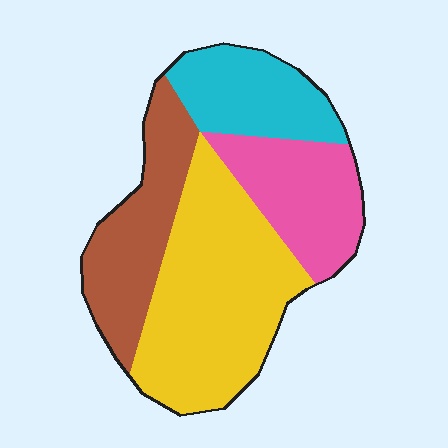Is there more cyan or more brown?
Brown.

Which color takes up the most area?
Yellow, at roughly 40%.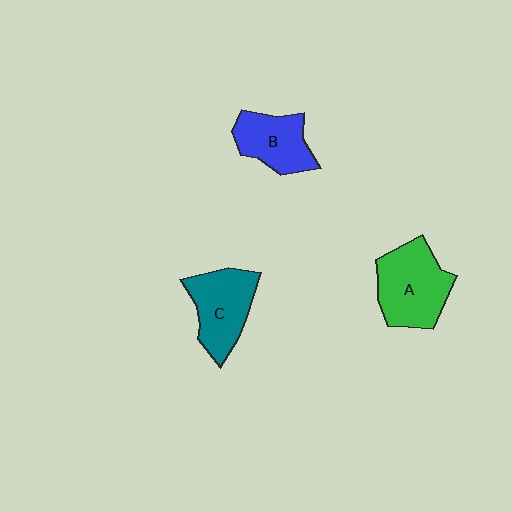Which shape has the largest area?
Shape A (green).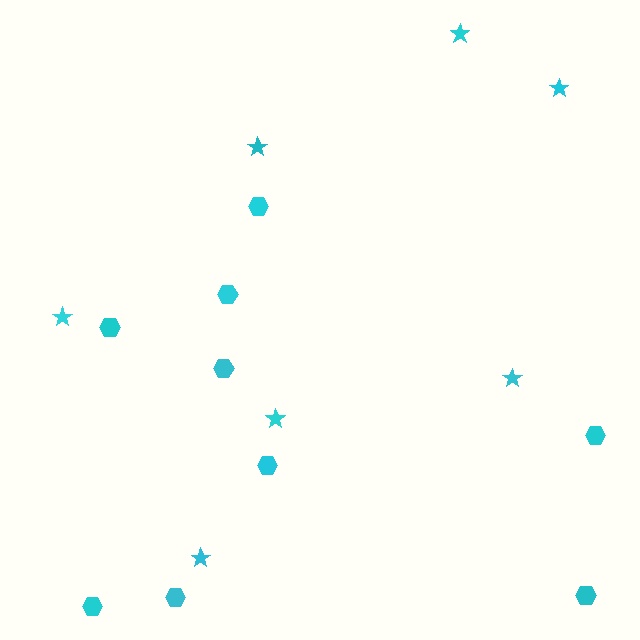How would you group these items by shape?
There are 2 groups: one group of hexagons (9) and one group of stars (7).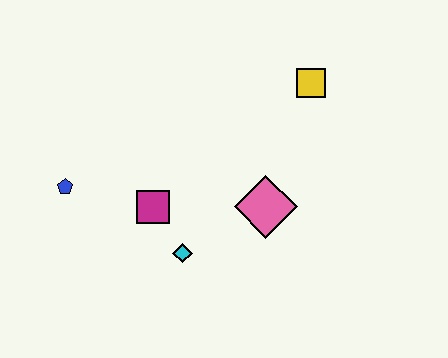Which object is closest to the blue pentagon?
The magenta square is closest to the blue pentagon.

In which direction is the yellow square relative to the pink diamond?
The yellow square is above the pink diamond.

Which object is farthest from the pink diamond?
The blue pentagon is farthest from the pink diamond.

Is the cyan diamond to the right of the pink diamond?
No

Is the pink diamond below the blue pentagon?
Yes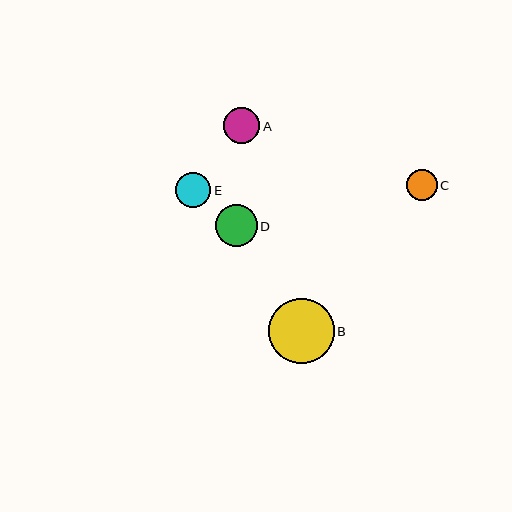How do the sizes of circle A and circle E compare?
Circle A and circle E are approximately the same size.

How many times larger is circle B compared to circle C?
Circle B is approximately 2.1 times the size of circle C.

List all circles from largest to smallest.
From largest to smallest: B, D, A, E, C.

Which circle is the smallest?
Circle C is the smallest with a size of approximately 31 pixels.